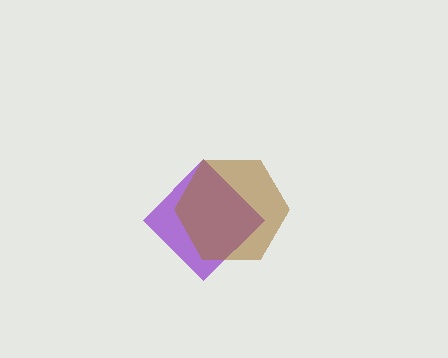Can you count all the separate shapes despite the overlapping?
Yes, there are 2 separate shapes.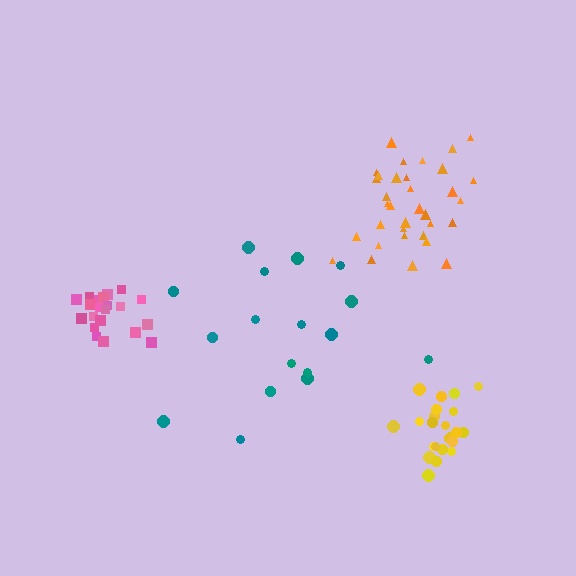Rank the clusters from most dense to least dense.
yellow, pink, orange, teal.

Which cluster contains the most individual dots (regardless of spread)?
Orange (34).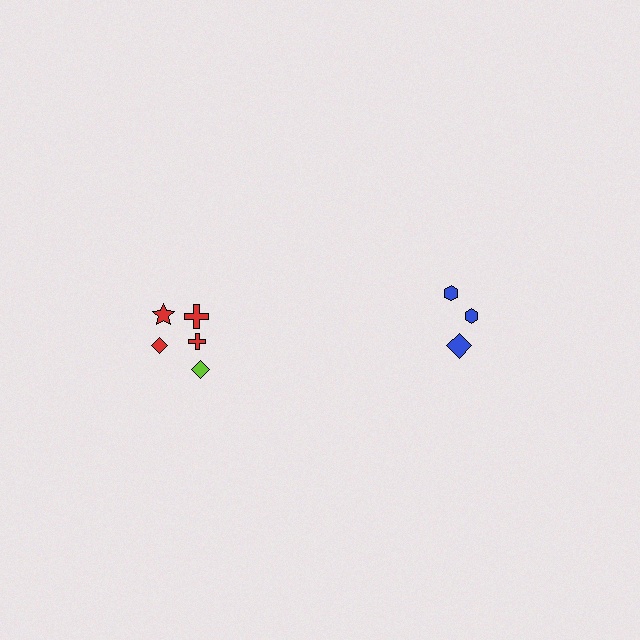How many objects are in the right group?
There are 3 objects.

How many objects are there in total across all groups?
There are 8 objects.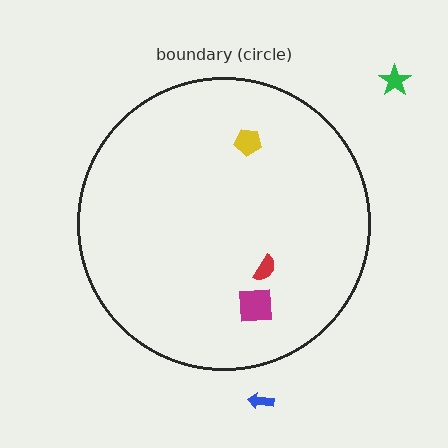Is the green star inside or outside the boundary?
Outside.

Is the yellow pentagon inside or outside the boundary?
Inside.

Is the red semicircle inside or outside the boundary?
Inside.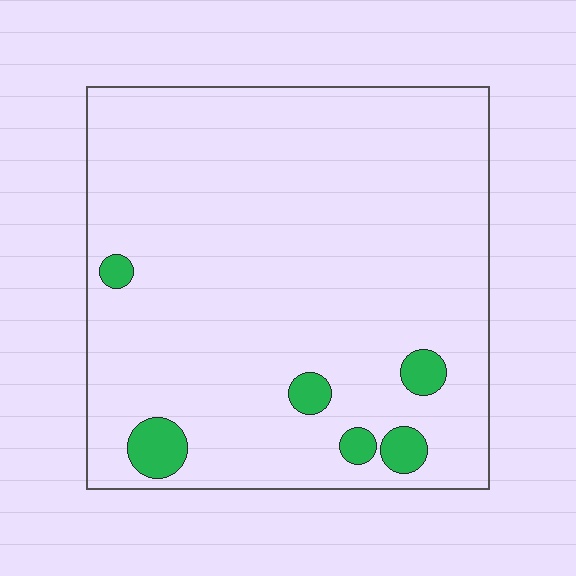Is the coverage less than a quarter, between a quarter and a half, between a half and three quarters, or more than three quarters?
Less than a quarter.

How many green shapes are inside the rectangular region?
6.